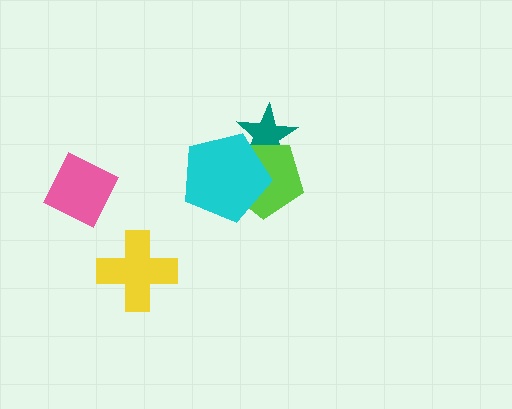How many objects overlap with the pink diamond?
0 objects overlap with the pink diamond.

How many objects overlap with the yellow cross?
0 objects overlap with the yellow cross.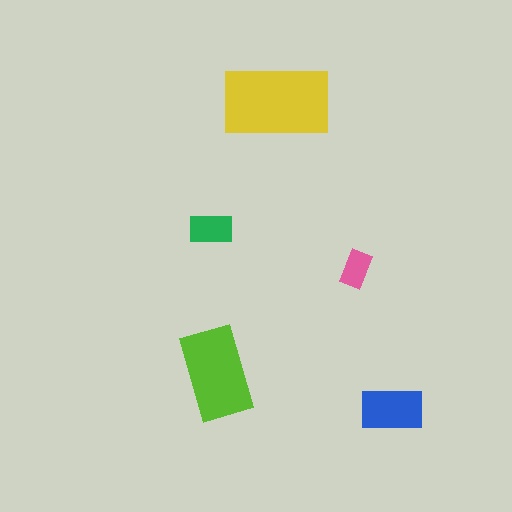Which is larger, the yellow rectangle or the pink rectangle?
The yellow one.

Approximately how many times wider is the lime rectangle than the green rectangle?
About 2 times wider.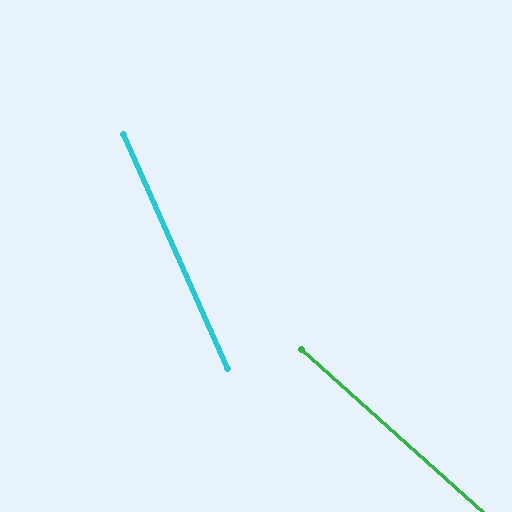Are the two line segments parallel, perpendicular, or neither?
Neither parallel nor perpendicular — they differ by about 24°.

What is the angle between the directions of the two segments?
Approximately 24 degrees.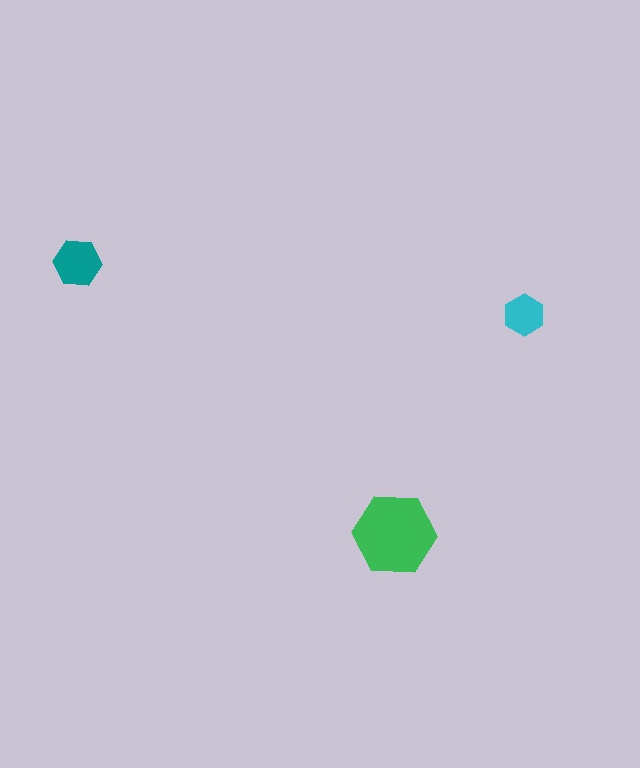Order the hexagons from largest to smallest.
the green one, the teal one, the cyan one.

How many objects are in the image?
There are 3 objects in the image.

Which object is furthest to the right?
The cyan hexagon is rightmost.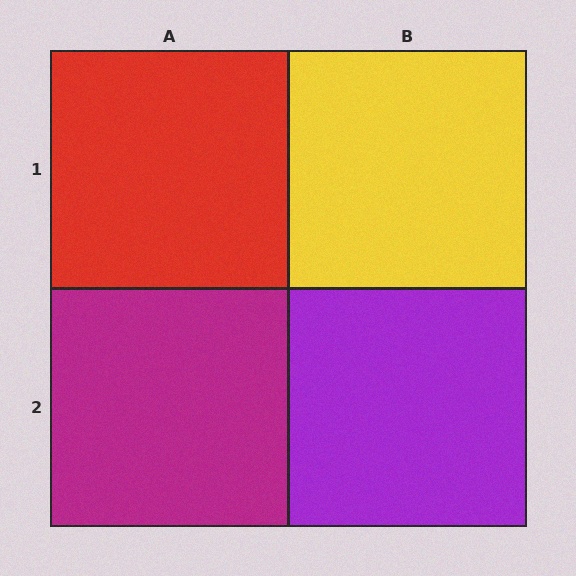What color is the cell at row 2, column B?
Purple.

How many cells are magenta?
1 cell is magenta.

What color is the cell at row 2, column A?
Magenta.